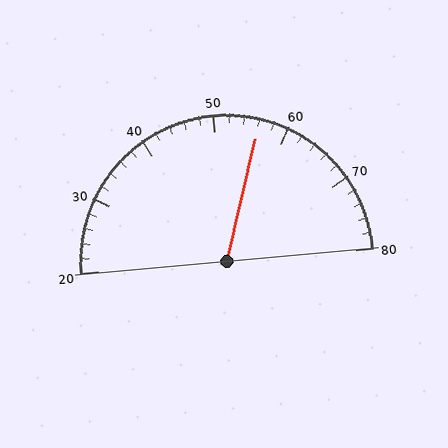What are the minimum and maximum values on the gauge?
The gauge ranges from 20 to 80.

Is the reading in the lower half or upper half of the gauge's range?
The reading is in the upper half of the range (20 to 80).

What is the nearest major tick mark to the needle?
The nearest major tick mark is 60.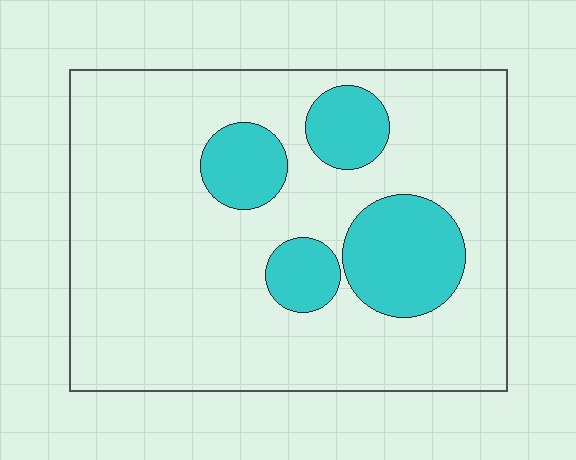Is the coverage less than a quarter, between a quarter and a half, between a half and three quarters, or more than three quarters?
Less than a quarter.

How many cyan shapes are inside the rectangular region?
4.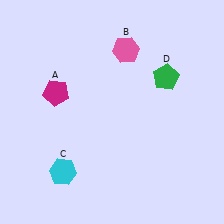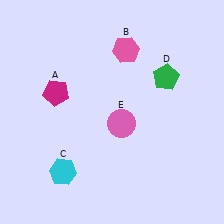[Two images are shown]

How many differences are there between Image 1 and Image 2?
There is 1 difference between the two images.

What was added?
A pink circle (E) was added in Image 2.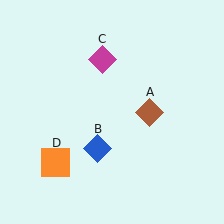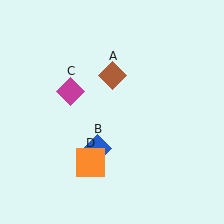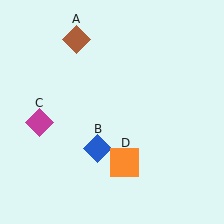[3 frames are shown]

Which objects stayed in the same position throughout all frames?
Blue diamond (object B) remained stationary.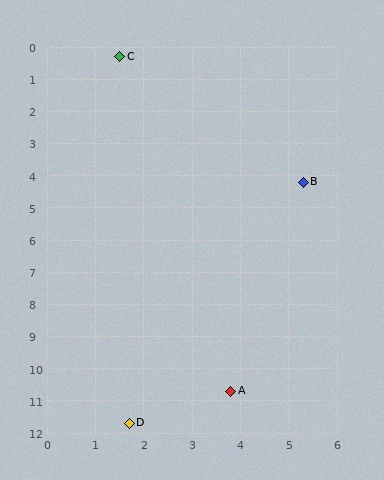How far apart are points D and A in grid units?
Points D and A are about 2.3 grid units apart.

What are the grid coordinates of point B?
Point B is at approximately (5.3, 4.2).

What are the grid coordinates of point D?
Point D is at approximately (1.7, 11.7).